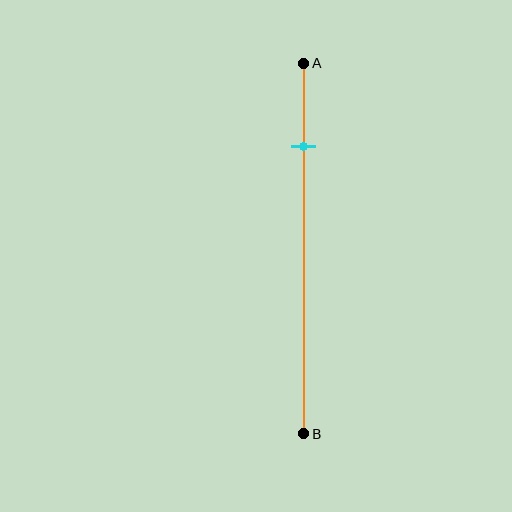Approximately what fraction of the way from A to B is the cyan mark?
The cyan mark is approximately 25% of the way from A to B.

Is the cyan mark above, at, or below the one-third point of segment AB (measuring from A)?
The cyan mark is above the one-third point of segment AB.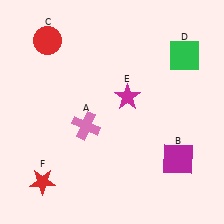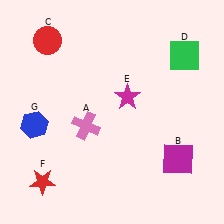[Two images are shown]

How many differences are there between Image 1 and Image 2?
There is 1 difference between the two images.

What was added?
A blue hexagon (G) was added in Image 2.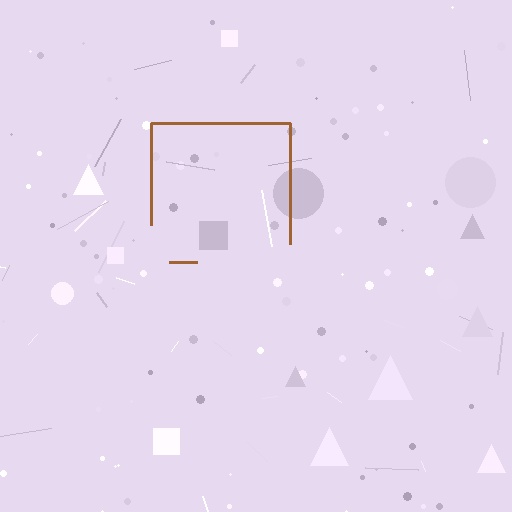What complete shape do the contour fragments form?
The contour fragments form a square.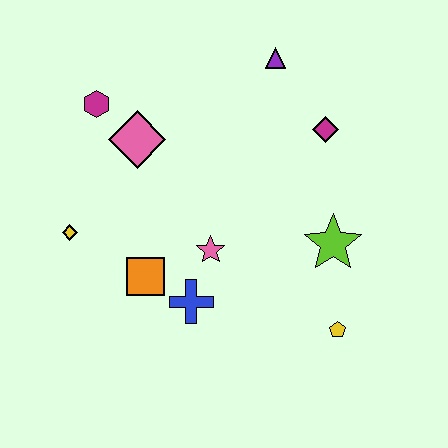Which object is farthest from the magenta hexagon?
The yellow pentagon is farthest from the magenta hexagon.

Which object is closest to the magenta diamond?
The purple triangle is closest to the magenta diamond.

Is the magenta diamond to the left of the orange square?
No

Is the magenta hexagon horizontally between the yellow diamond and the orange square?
Yes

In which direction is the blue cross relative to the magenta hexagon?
The blue cross is below the magenta hexagon.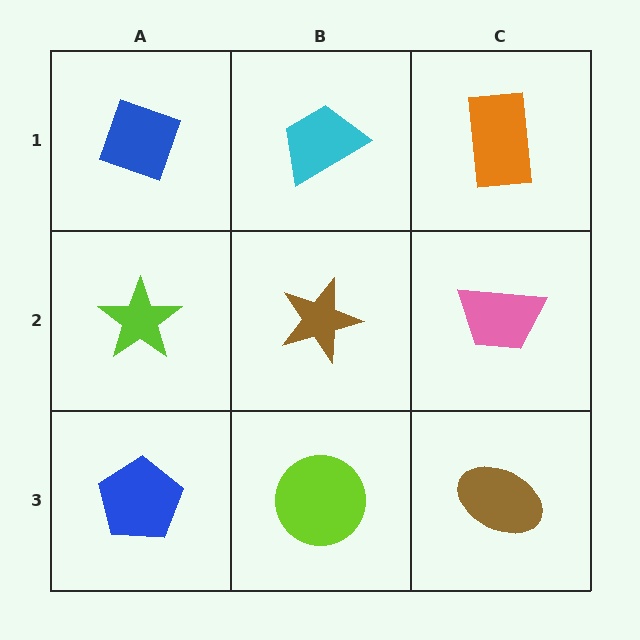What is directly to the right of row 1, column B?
An orange rectangle.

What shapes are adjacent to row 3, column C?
A pink trapezoid (row 2, column C), a lime circle (row 3, column B).